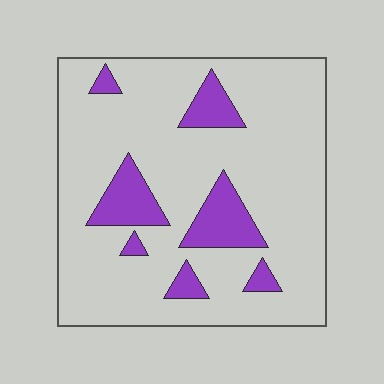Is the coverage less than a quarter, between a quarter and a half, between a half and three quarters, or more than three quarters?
Less than a quarter.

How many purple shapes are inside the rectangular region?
7.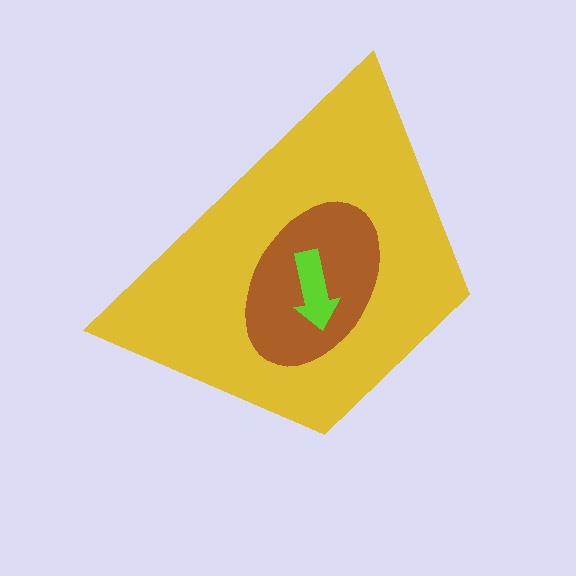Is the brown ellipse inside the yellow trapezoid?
Yes.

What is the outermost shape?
The yellow trapezoid.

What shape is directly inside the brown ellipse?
The lime arrow.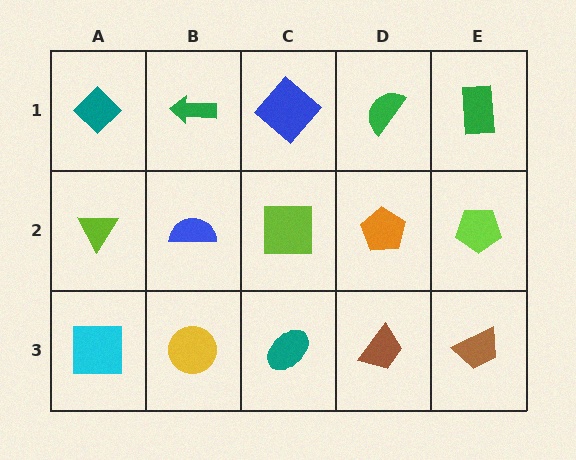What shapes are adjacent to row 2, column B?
A green arrow (row 1, column B), a yellow circle (row 3, column B), a lime triangle (row 2, column A), a lime square (row 2, column C).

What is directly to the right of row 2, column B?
A lime square.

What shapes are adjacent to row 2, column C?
A blue diamond (row 1, column C), a teal ellipse (row 3, column C), a blue semicircle (row 2, column B), an orange pentagon (row 2, column D).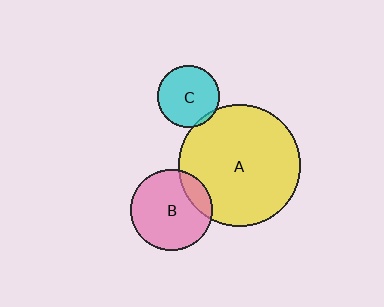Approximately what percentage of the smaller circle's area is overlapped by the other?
Approximately 15%.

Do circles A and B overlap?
Yes.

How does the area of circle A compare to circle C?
Approximately 3.9 times.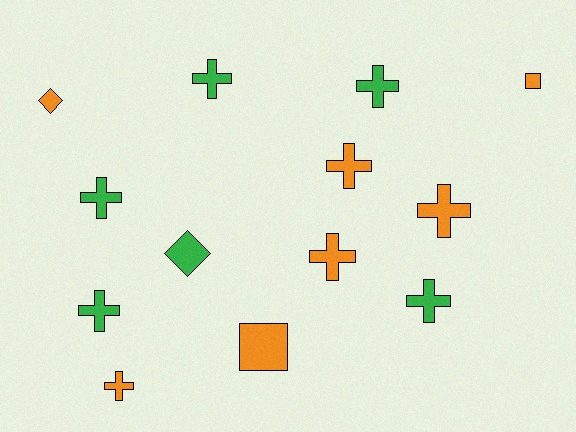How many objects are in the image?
There are 13 objects.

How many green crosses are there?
There are 5 green crosses.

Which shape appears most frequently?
Cross, with 9 objects.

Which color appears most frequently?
Orange, with 7 objects.